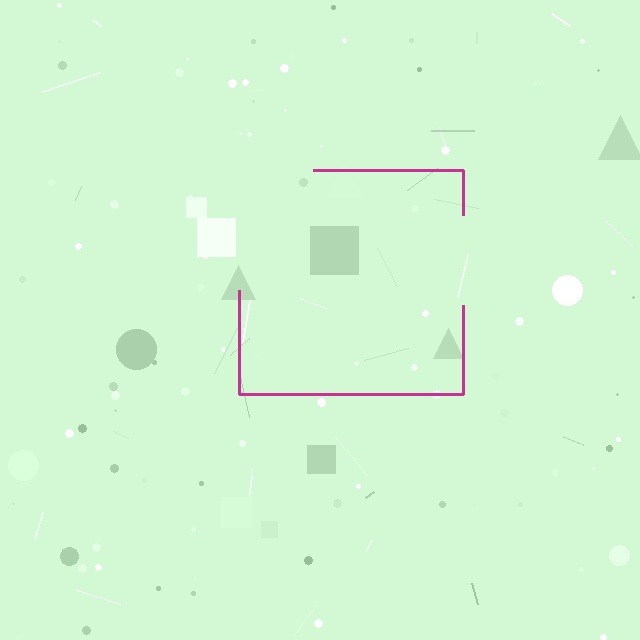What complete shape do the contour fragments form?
The contour fragments form a square.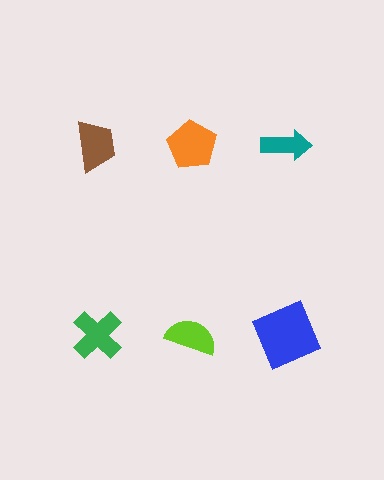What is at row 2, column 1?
A green cross.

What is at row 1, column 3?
A teal arrow.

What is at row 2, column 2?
A lime semicircle.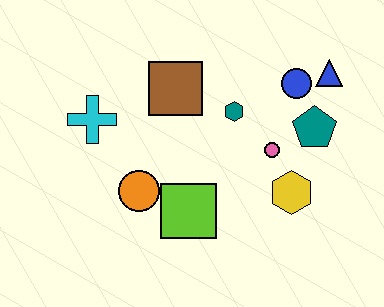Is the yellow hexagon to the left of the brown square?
No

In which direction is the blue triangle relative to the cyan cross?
The blue triangle is to the right of the cyan cross.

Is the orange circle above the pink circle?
No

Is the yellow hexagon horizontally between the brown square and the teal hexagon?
No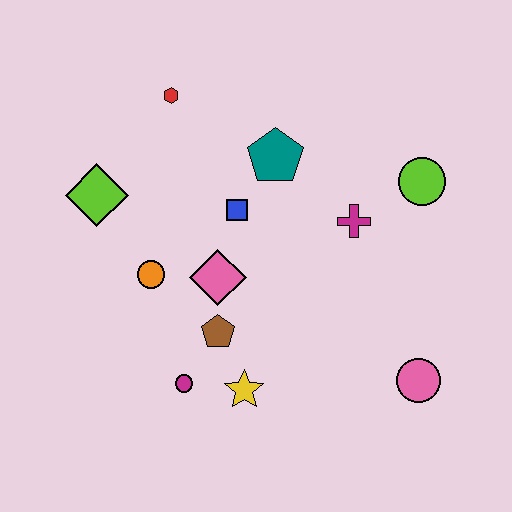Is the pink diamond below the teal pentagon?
Yes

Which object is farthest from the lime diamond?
The pink circle is farthest from the lime diamond.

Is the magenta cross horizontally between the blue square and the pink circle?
Yes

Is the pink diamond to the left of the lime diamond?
No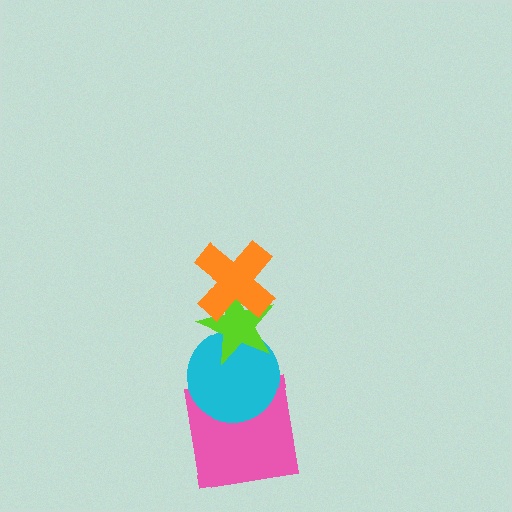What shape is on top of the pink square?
The cyan circle is on top of the pink square.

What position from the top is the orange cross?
The orange cross is 1st from the top.